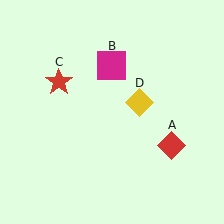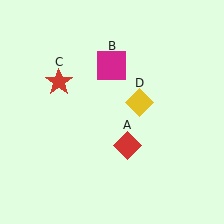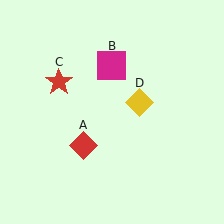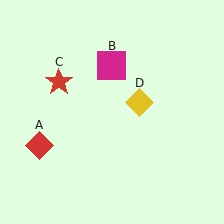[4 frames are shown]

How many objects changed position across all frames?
1 object changed position: red diamond (object A).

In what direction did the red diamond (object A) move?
The red diamond (object A) moved left.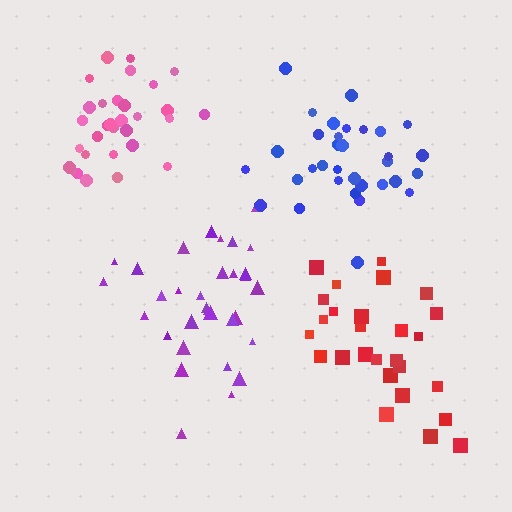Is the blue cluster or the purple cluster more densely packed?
Blue.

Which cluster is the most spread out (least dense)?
Purple.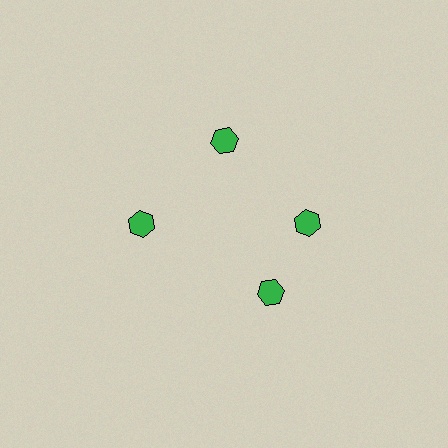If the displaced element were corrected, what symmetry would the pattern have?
It would have 4-fold rotational symmetry — the pattern would map onto itself every 90 degrees.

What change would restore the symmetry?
The symmetry would be restored by rotating it back into even spacing with its neighbors so that all 4 hexagons sit at equal angles and equal distance from the center.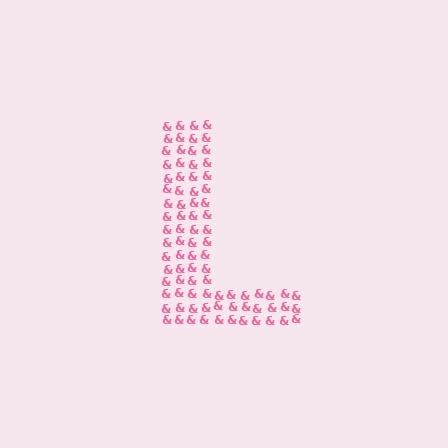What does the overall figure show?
The overall figure shows the letter L.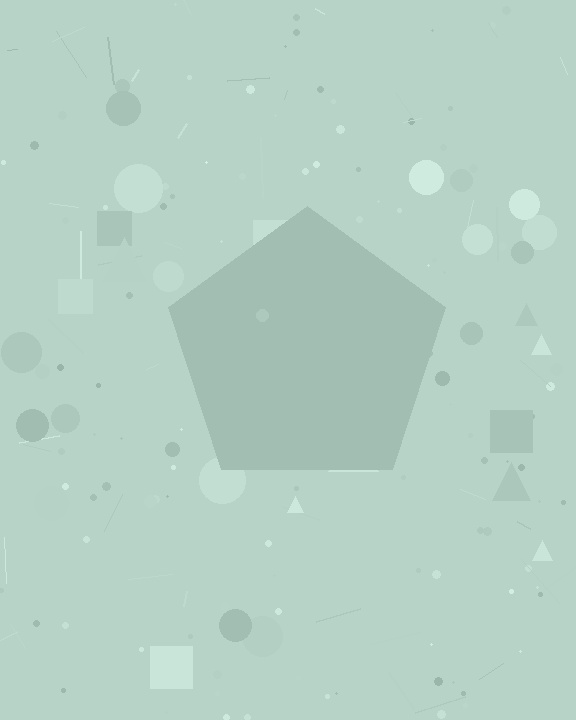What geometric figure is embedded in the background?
A pentagon is embedded in the background.